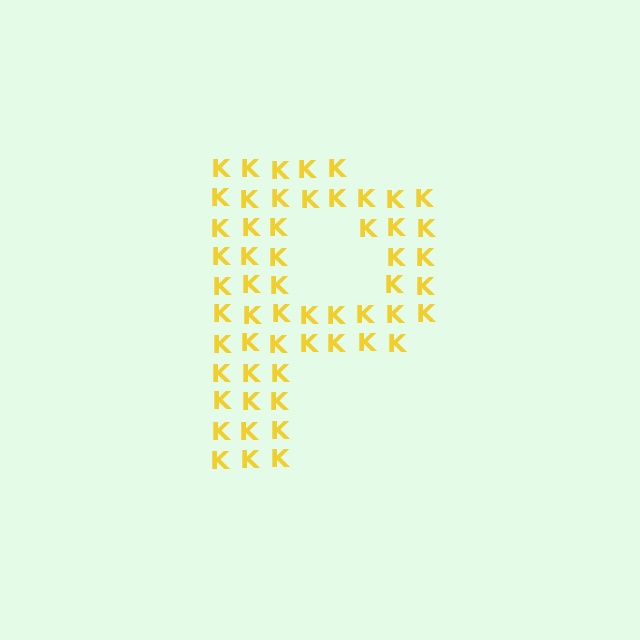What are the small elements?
The small elements are letter K's.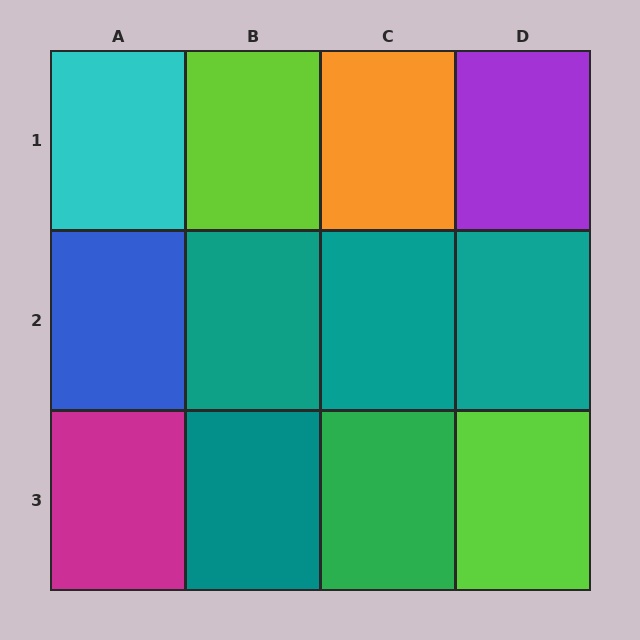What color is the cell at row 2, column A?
Blue.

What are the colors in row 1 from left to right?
Cyan, lime, orange, purple.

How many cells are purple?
1 cell is purple.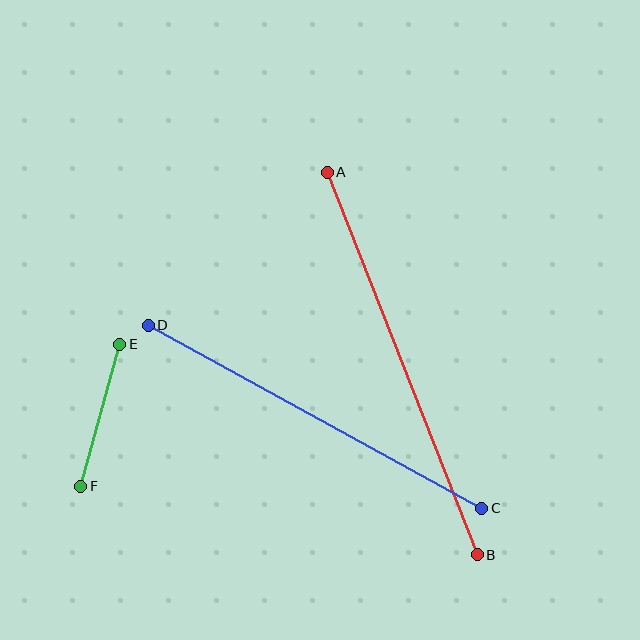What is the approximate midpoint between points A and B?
The midpoint is at approximately (402, 363) pixels.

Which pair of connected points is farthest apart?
Points A and B are farthest apart.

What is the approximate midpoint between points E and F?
The midpoint is at approximately (100, 415) pixels.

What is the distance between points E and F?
The distance is approximately 147 pixels.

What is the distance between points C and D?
The distance is approximately 380 pixels.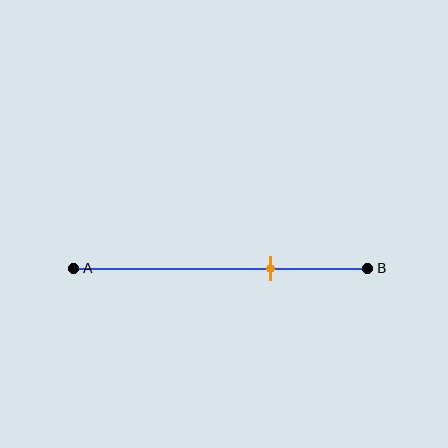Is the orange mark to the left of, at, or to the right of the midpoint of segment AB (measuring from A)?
The orange mark is to the right of the midpoint of segment AB.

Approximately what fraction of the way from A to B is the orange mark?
The orange mark is approximately 65% of the way from A to B.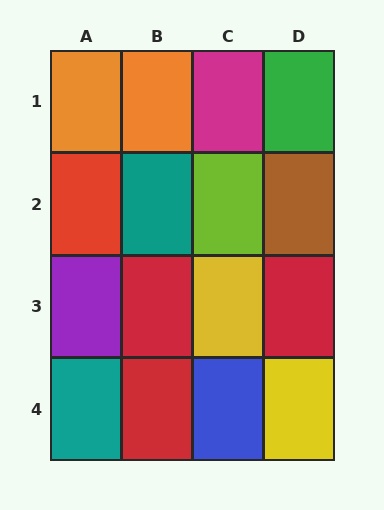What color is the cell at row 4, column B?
Red.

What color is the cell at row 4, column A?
Teal.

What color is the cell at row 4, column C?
Blue.